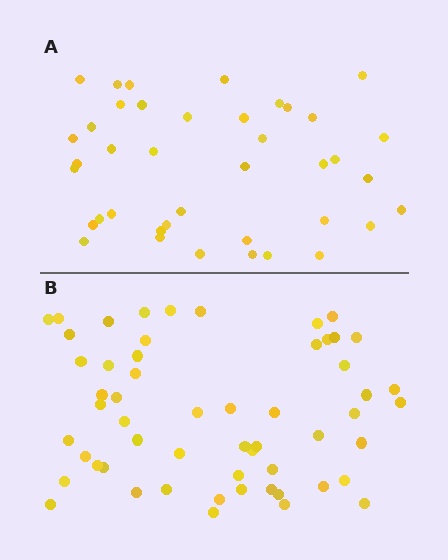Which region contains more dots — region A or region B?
Region B (the bottom region) has more dots.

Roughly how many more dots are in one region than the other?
Region B has approximately 15 more dots than region A.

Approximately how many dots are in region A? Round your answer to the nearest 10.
About 40 dots.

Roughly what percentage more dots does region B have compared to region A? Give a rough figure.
About 40% more.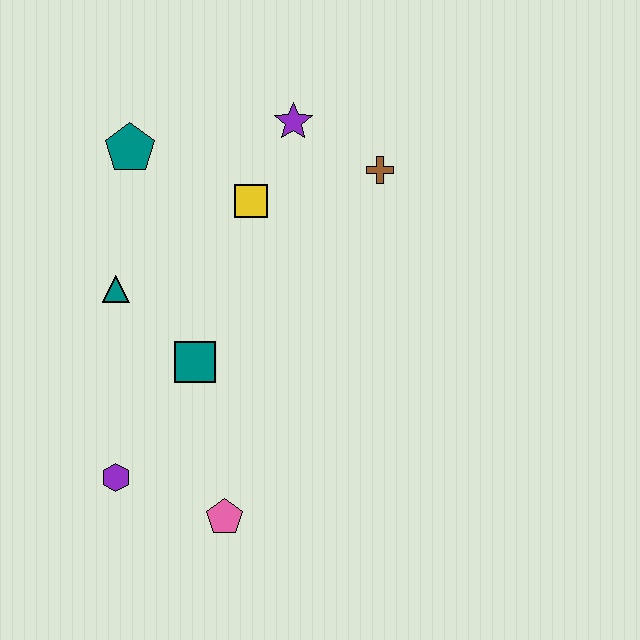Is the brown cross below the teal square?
No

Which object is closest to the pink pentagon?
The purple hexagon is closest to the pink pentagon.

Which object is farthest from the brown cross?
The purple hexagon is farthest from the brown cross.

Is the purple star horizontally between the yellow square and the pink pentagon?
No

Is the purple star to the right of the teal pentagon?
Yes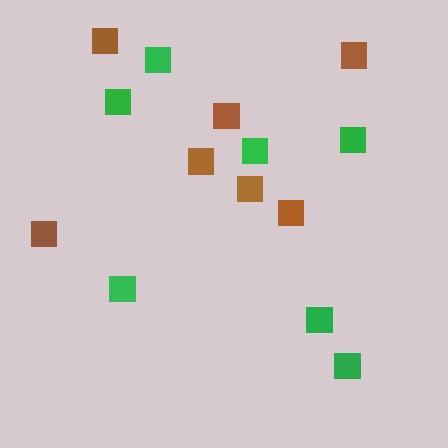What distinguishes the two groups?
There are 2 groups: one group of brown squares (7) and one group of green squares (7).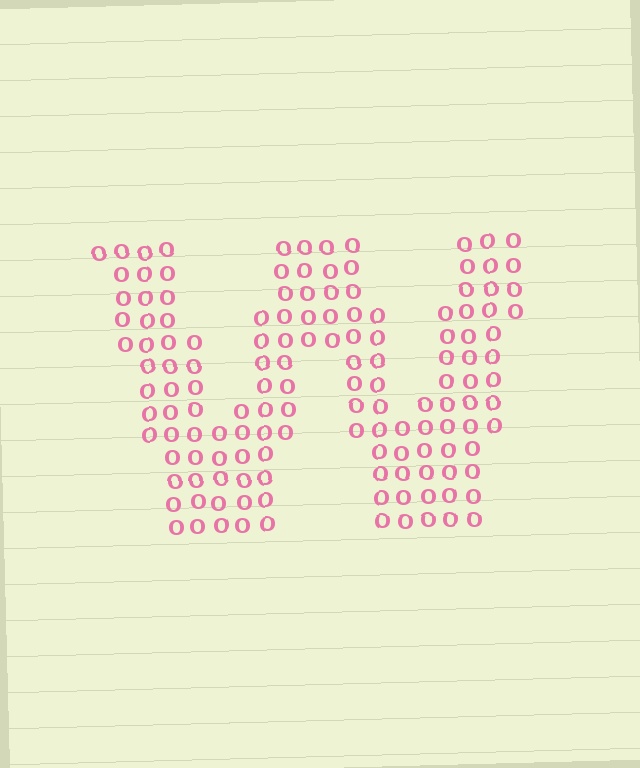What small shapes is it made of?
It is made of small letter O's.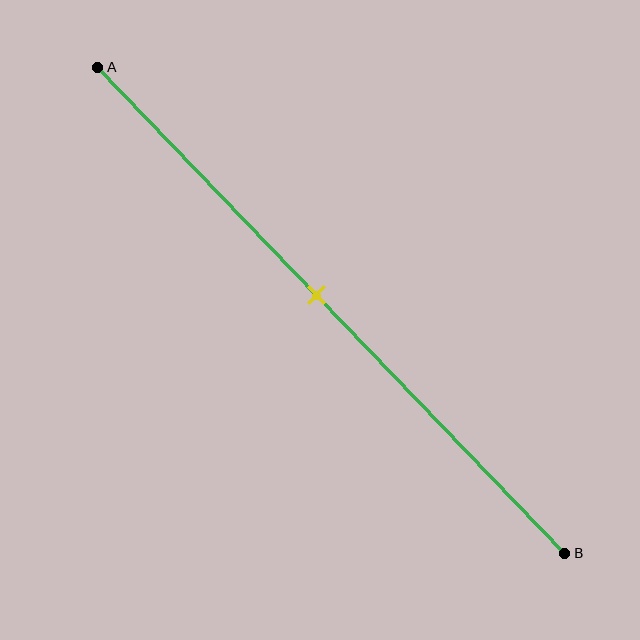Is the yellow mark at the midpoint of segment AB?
No, the mark is at about 45% from A, not at the 50% midpoint.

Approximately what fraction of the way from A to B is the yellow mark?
The yellow mark is approximately 45% of the way from A to B.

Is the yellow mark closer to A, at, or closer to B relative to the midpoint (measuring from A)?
The yellow mark is closer to point A than the midpoint of segment AB.